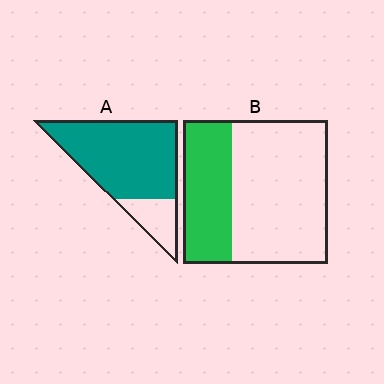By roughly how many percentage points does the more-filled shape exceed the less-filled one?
By roughly 45 percentage points (A over B).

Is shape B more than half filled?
No.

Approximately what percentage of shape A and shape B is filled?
A is approximately 80% and B is approximately 35%.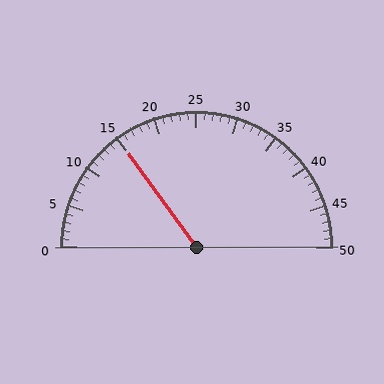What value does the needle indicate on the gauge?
The needle indicates approximately 15.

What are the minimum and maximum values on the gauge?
The gauge ranges from 0 to 50.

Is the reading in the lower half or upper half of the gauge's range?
The reading is in the lower half of the range (0 to 50).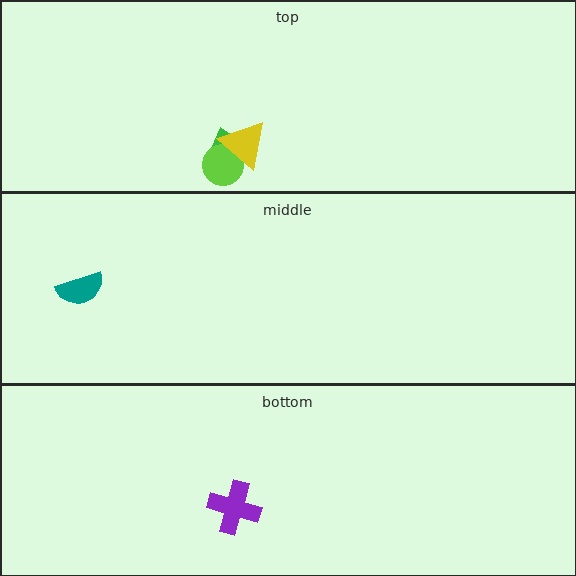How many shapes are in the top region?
3.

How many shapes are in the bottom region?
1.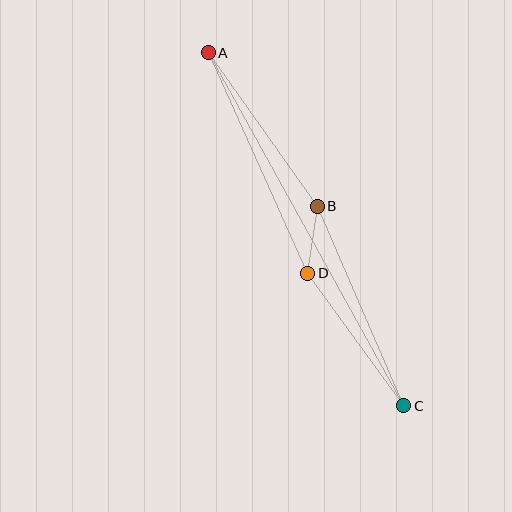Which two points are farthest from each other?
Points A and C are farthest from each other.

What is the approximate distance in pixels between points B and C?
The distance between B and C is approximately 217 pixels.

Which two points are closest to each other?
Points B and D are closest to each other.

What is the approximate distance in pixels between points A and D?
The distance between A and D is approximately 242 pixels.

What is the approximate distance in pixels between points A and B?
The distance between A and B is approximately 188 pixels.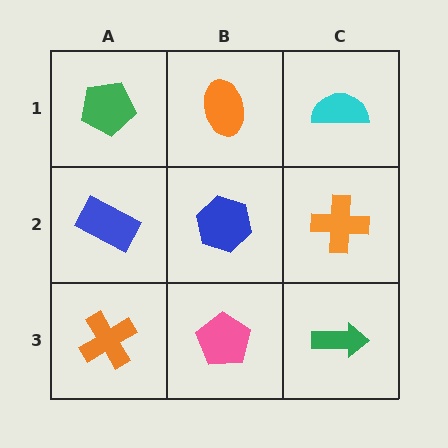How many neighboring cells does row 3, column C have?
2.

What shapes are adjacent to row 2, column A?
A green pentagon (row 1, column A), an orange cross (row 3, column A), a blue hexagon (row 2, column B).